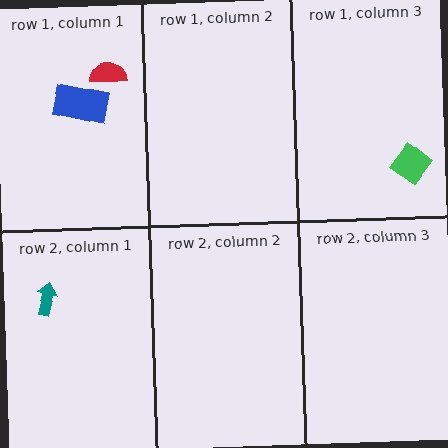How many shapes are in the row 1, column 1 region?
2.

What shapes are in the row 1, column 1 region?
The blue rectangle, the red semicircle.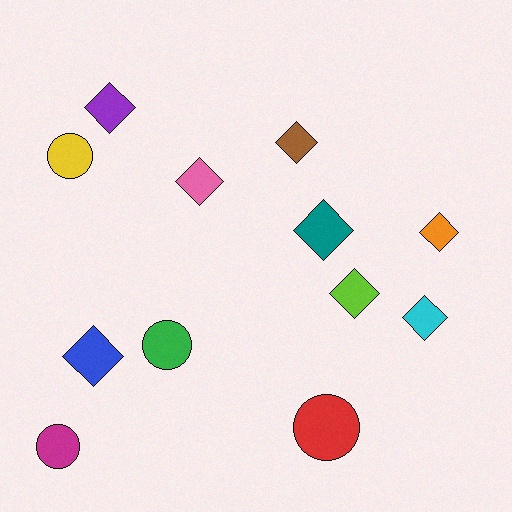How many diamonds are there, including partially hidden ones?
There are 8 diamonds.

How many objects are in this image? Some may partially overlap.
There are 12 objects.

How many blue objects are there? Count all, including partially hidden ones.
There is 1 blue object.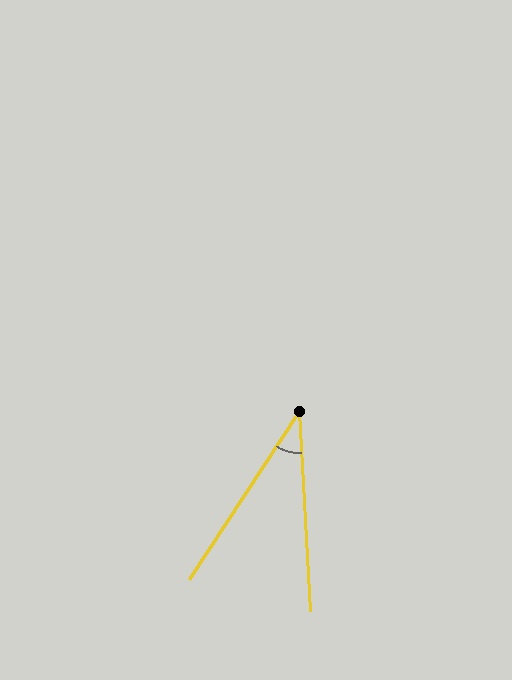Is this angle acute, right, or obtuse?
It is acute.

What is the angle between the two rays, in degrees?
Approximately 36 degrees.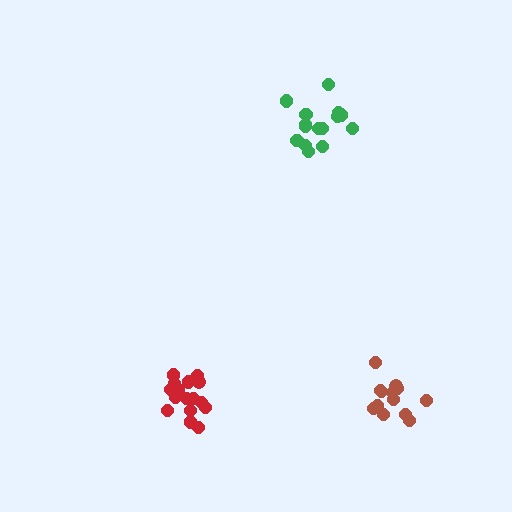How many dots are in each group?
Group 1: 13 dots, Group 2: 15 dots, Group 3: 16 dots (44 total).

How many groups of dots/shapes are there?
There are 3 groups.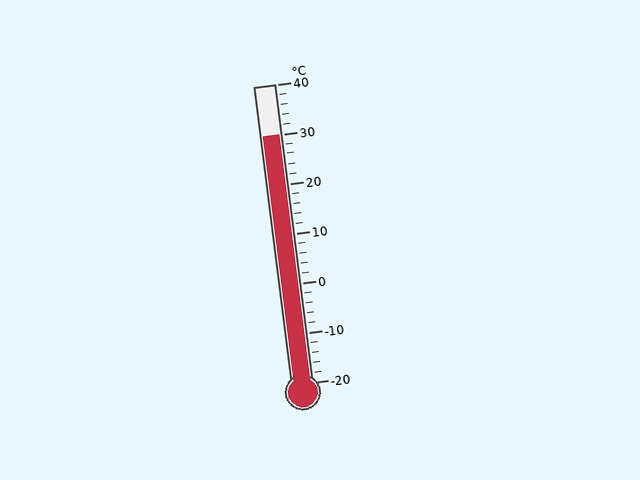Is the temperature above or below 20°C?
The temperature is above 20°C.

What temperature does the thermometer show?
The thermometer shows approximately 30°C.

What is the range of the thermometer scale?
The thermometer scale ranges from -20°C to 40°C.